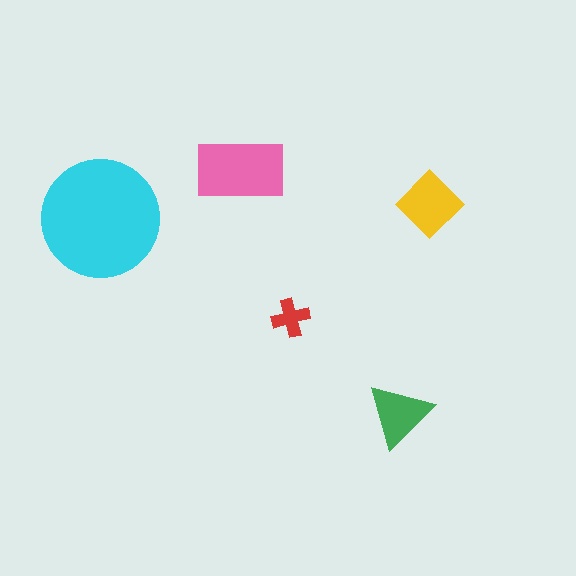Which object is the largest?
The cyan circle.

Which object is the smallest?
The red cross.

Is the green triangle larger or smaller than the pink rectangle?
Smaller.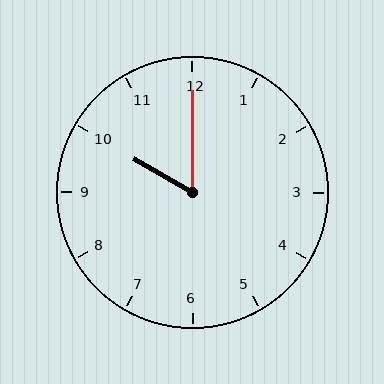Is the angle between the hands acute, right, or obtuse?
It is acute.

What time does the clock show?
10:00.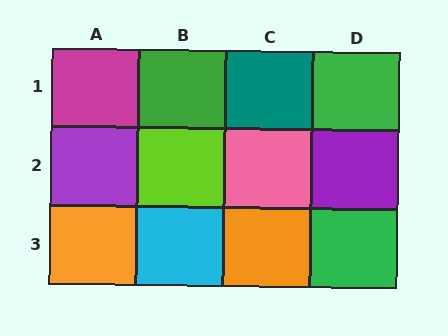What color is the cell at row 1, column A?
Magenta.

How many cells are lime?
1 cell is lime.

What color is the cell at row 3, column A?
Orange.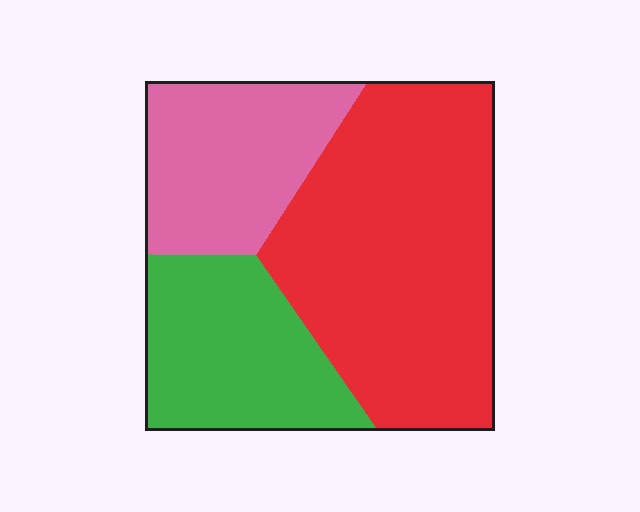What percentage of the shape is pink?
Pink takes up about one quarter (1/4) of the shape.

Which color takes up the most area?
Red, at roughly 50%.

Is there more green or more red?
Red.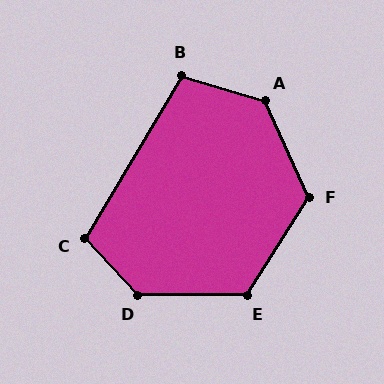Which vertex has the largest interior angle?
D, at approximately 133 degrees.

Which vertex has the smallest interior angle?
B, at approximately 104 degrees.